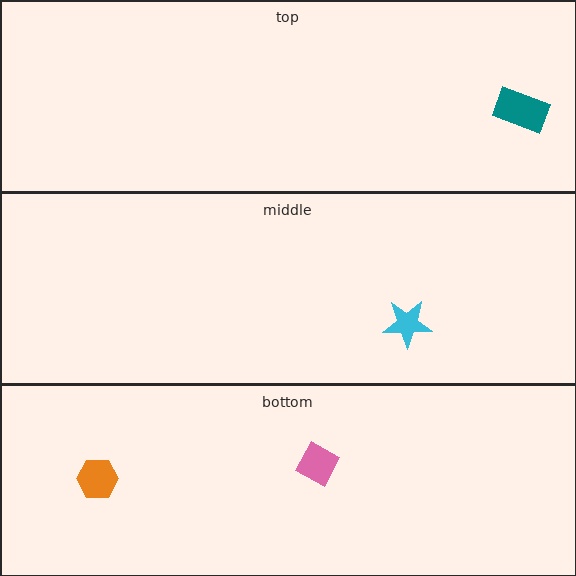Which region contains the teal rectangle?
The top region.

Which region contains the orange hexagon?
The bottom region.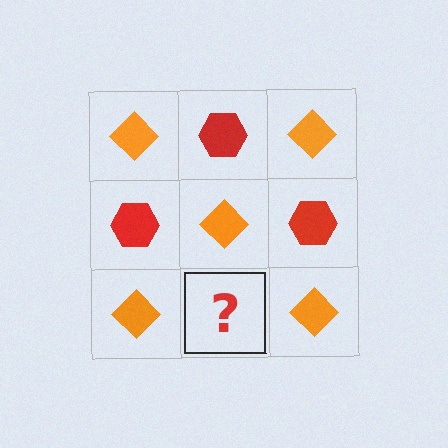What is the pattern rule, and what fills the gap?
The rule is that it alternates orange diamond and red hexagon in a checkerboard pattern. The gap should be filled with a red hexagon.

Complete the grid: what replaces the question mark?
The question mark should be replaced with a red hexagon.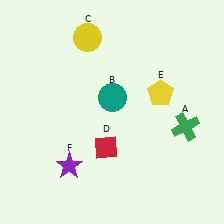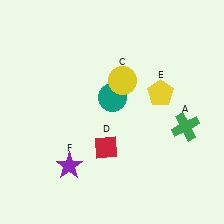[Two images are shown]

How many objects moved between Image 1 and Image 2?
1 object moved between the two images.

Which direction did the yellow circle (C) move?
The yellow circle (C) moved down.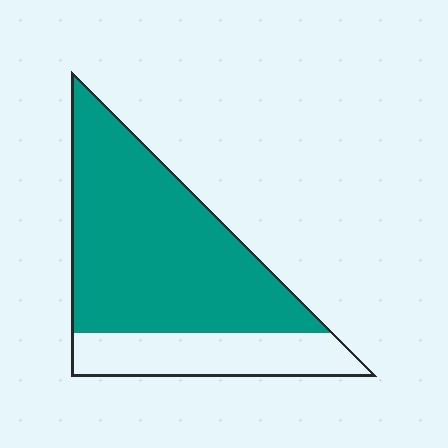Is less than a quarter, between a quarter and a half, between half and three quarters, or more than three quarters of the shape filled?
Between half and three quarters.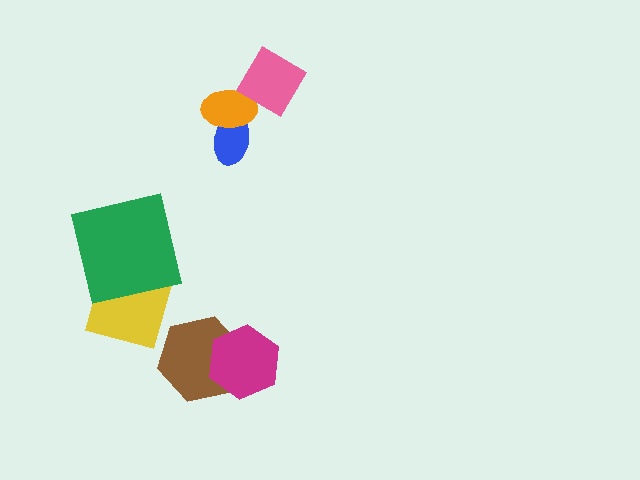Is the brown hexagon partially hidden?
Yes, it is partially covered by another shape.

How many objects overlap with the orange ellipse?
1 object overlaps with the orange ellipse.